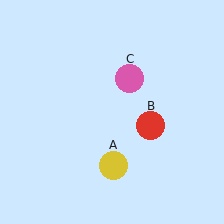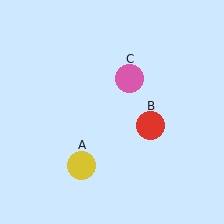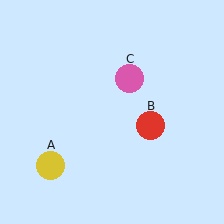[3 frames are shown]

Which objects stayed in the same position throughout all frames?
Red circle (object B) and pink circle (object C) remained stationary.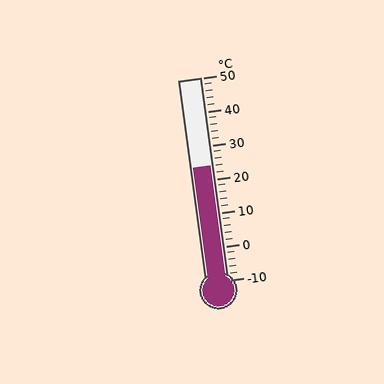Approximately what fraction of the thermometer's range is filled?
The thermometer is filled to approximately 55% of its range.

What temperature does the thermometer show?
The thermometer shows approximately 24°C.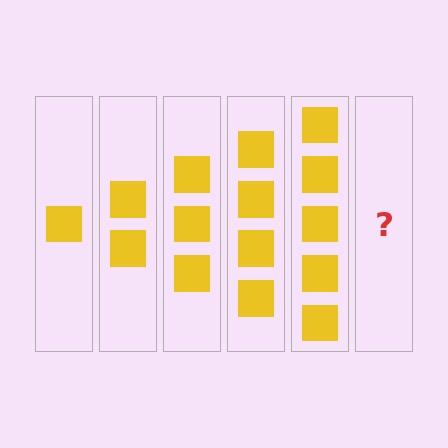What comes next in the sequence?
The next element should be 6 squares.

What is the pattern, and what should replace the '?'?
The pattern is that each step adds one more square. The '?' should be 6 squares.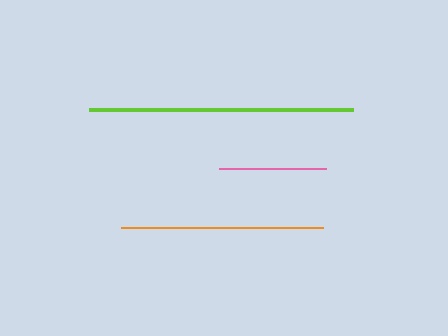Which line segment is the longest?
The lime line is the longest at approximately 264 pixels.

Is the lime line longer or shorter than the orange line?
The lime line is longer than the orange line.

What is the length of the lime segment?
The lime segment is approximately 264 pixels long.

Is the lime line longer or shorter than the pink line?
The lime line is longer than the pink line.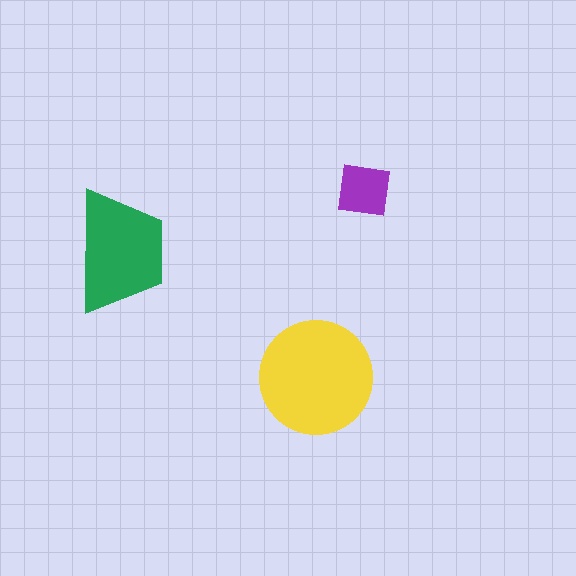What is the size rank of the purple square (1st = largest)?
3rd.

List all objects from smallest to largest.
The purple square, the green trapezoid, the yellow circle.